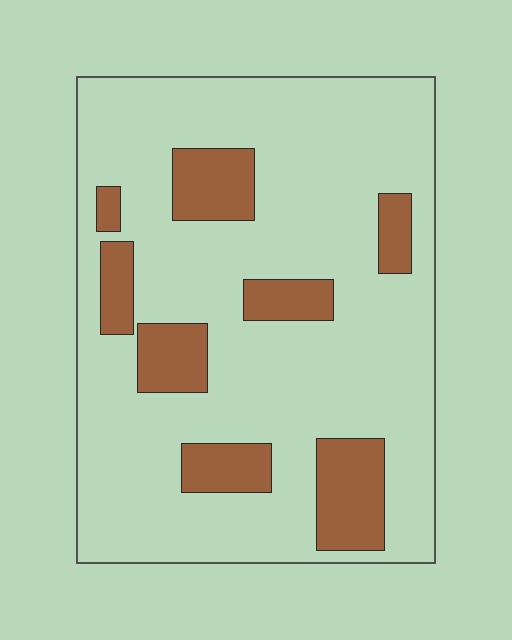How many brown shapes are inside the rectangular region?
8.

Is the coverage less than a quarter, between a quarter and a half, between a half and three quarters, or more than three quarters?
Less than a quarter.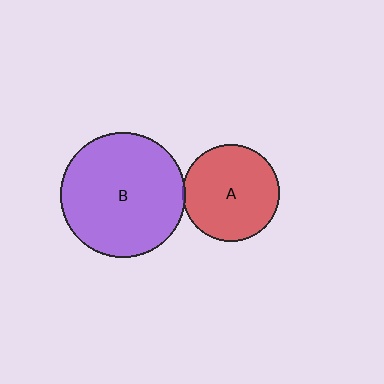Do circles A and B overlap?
Yes.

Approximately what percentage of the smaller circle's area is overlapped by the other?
Approximately 5%.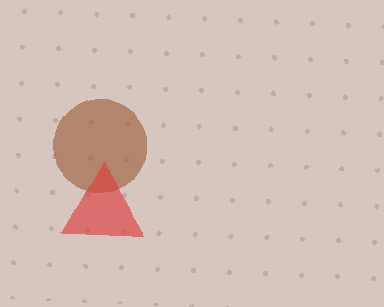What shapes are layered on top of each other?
The layered shapes are: a brown circle, a red triangle.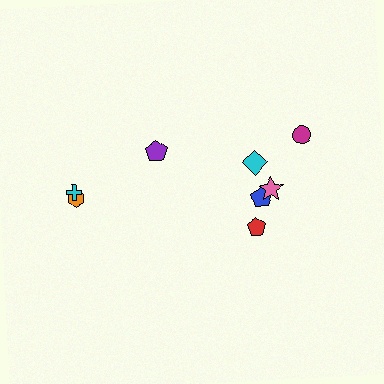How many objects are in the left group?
There are 3 objects.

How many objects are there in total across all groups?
There are 8 objects.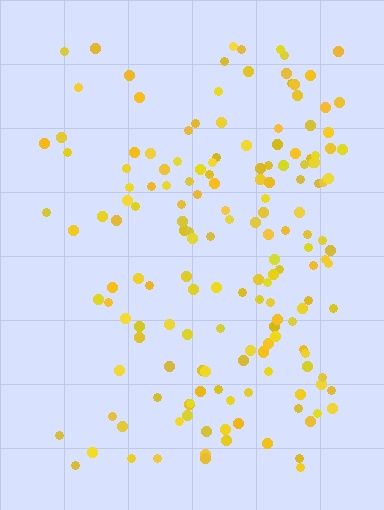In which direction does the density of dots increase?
From left to right, with the right side densest.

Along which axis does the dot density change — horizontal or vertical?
Horizontal.